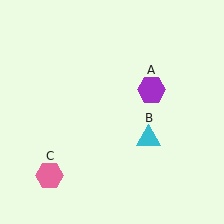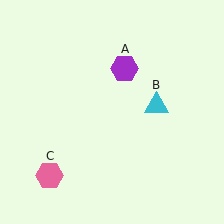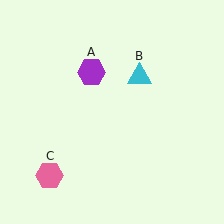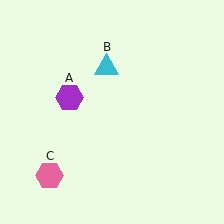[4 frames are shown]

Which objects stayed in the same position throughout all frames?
Pink hexagon (object C) remained stationary.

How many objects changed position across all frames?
2 objects changed position: purple hexagon (object A), cyan triangle (object B).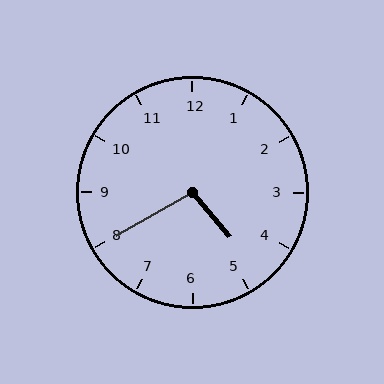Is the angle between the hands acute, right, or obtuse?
It is obtuse.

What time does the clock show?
4:40.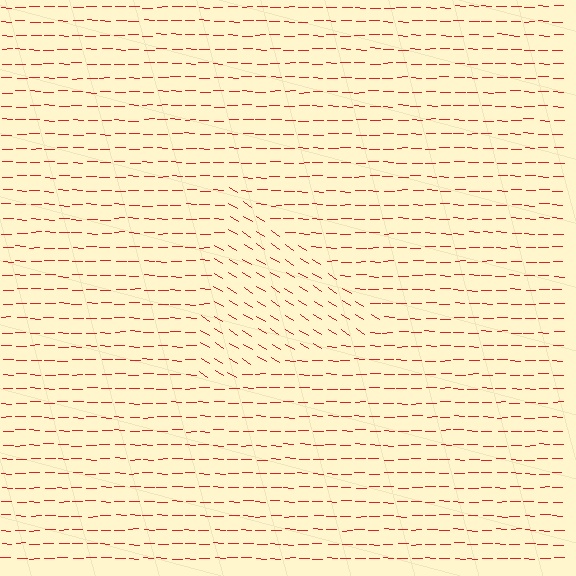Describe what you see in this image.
The image is filled with small red line segments. A triangle region in the image has lines oriented differently from the surrounding lines, creating a visible texture boundary.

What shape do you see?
I see a triangle.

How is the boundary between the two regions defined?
The boundary is defined purely by a change in line orientation (approximately 31 degrees difference). All lines are the same color and thickness.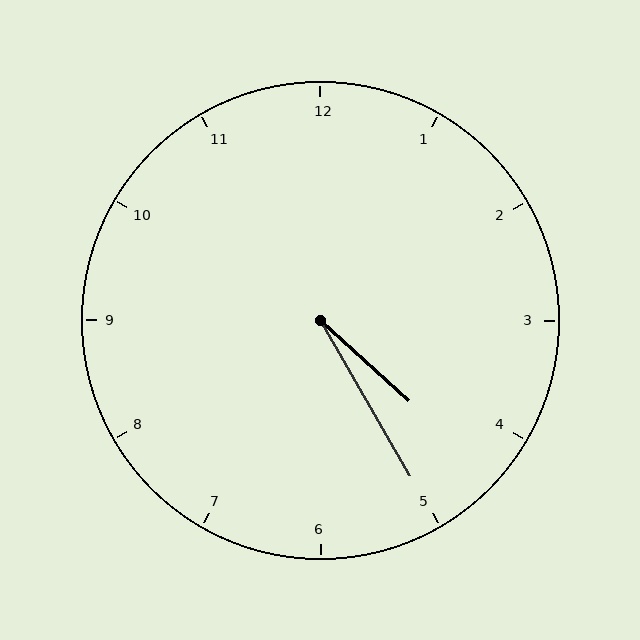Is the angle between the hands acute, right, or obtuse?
It is acute.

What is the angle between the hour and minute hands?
Approximately 18 degrees.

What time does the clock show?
4:25.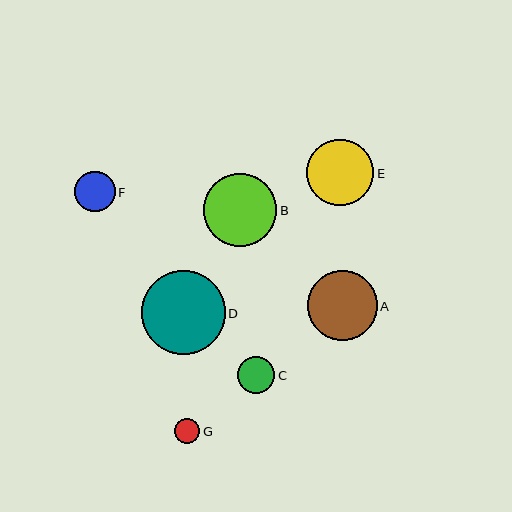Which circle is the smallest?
Circle G is the smallest with a size of approximately 25 pixels.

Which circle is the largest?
Circle D is the largest with a size of approximately 84 pixels.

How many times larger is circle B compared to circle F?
Circle B is approximately 1.8 times the size of circle F.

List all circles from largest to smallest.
From largest to smallest: D, B, A, E, F, C, G.